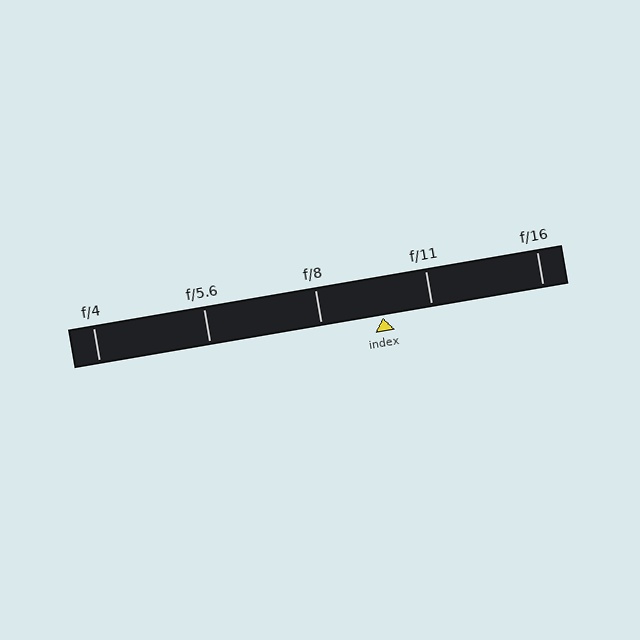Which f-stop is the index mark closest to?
The index mark is closest to f/11.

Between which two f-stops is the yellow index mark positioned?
The index mark is between f/8 and f/11.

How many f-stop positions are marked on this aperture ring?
There are 5 f-stop positions marked.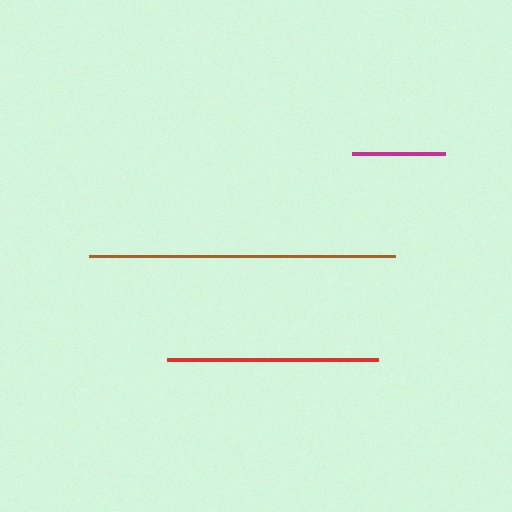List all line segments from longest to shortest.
From longest to shortest: brown, red, magenta.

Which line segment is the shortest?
The magenta line is the shortest at approximately 93 pixels.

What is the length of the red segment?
The red segment is approximately 211 pixels long.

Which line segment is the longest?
The brown line is the longest at approximately 306 pixels.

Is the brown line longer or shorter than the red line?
The brown line is longer than the red line.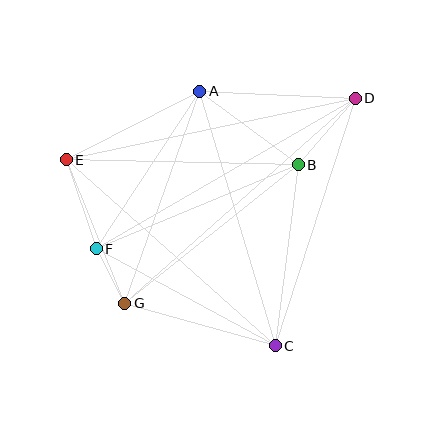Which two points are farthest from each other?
Points D and G are farthest from each other.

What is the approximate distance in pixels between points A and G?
The distance between A and G is approximately 225 pixels.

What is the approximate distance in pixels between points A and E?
The distance between A and E is approximately 150 pixels.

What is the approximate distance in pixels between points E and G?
The distance between E and G is approximately 155 pixels.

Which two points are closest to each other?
Points F and G are closest to each other.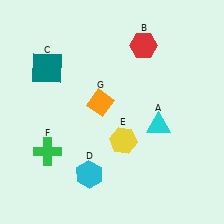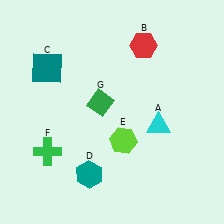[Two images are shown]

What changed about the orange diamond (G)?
In Image 1, G is orange. In Image 2, it changed to green.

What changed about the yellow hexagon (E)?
In Image 1, E is yellow. In Image 2, it changed to lime.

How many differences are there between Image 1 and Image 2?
There are 3 differences between the two images.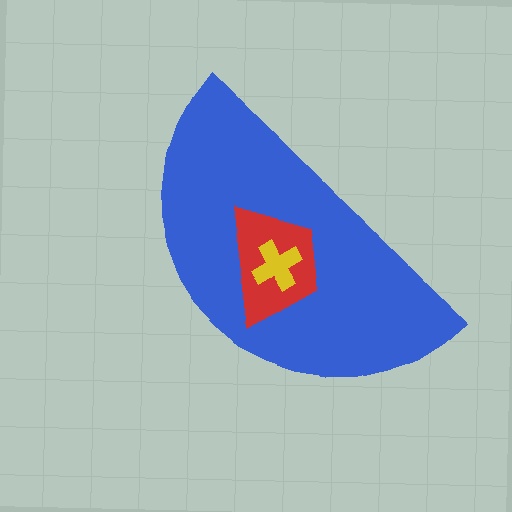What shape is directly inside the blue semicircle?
The red trapezoid.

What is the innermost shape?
The yellow cross.